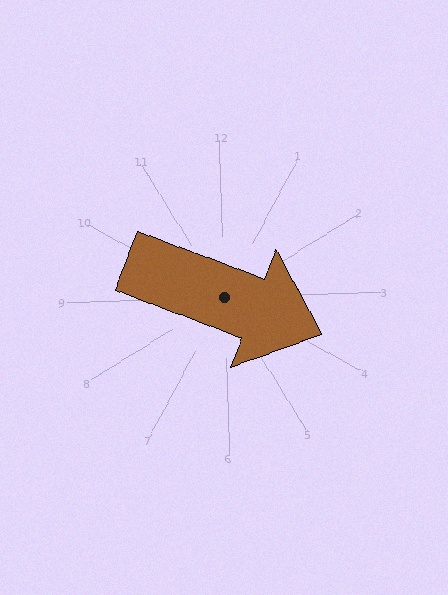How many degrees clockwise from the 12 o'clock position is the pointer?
Approximately 113 degrees.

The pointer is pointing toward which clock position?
Roughly 4 o'clock.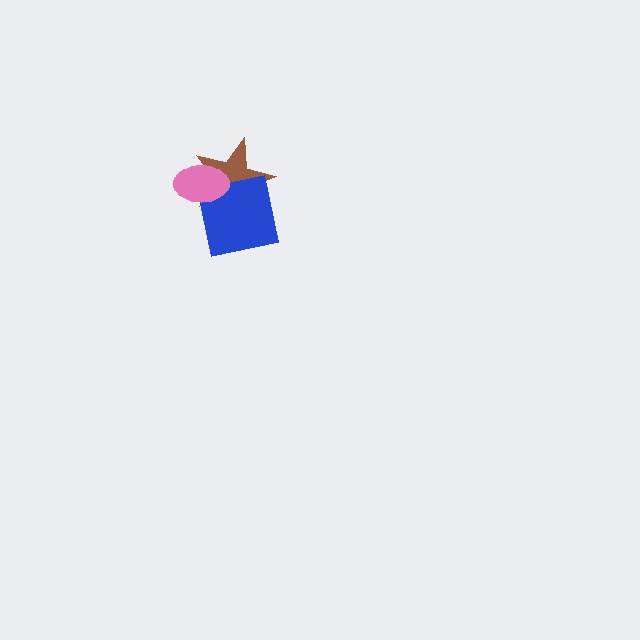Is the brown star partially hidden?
Yes, it is partially covered by another shape.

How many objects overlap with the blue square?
2 objects overlap with the blue square.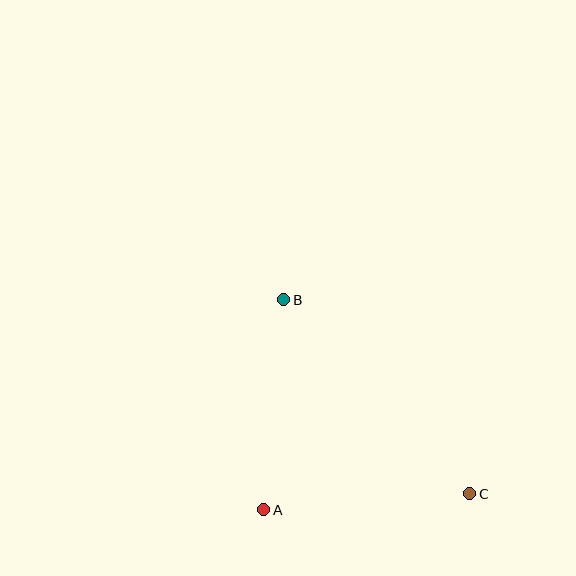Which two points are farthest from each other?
Points B and C are farthest from each other.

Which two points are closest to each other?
Points A and C are closest to each other.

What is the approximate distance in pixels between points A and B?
The distance between A and B is approximately 211 pixels.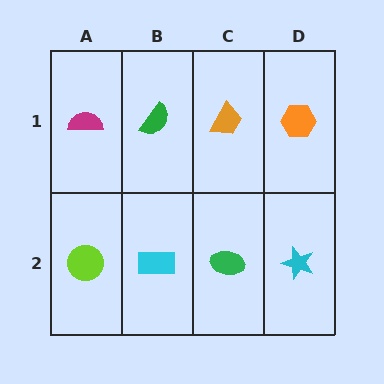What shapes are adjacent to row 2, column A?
A magenta semicircle (row 1, column A), a cyan rectangle (row 2, column B).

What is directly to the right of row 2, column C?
A cyan star.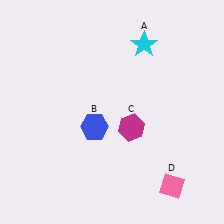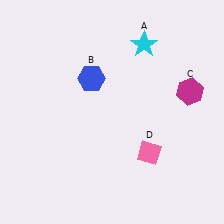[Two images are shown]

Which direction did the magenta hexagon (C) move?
The magenta hexagon (C) moved right.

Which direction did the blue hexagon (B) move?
The blue hexagon (B) moved up.